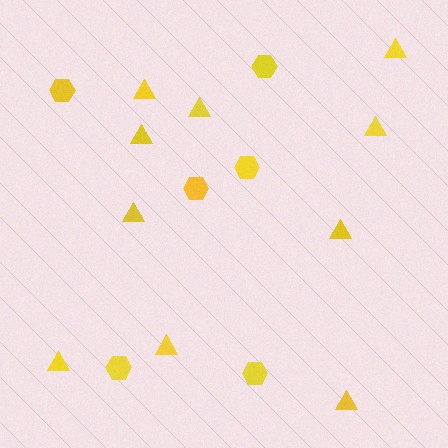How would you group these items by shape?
There are 2 groups: one group of triangles (10) and one group of hexagons (6).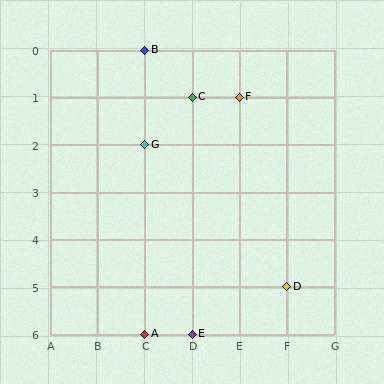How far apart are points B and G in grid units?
Points B and G are 2 rows apart.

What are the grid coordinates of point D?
Point D is at grid coordinates (F, 5).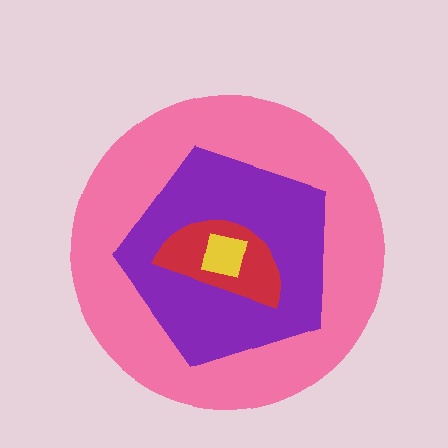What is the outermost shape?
The pink circle.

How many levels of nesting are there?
4.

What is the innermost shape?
The yellow square.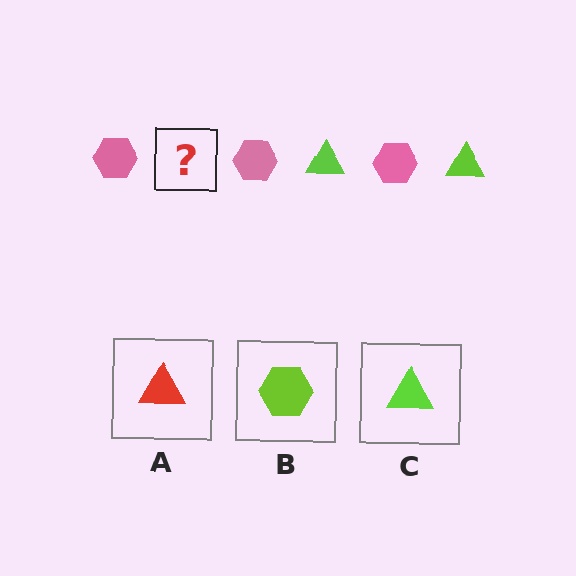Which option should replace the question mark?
Option C.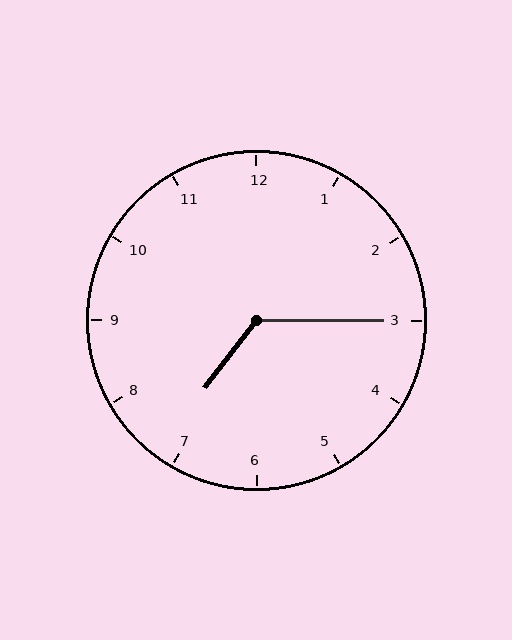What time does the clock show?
7:15.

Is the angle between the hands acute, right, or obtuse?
It is obtuse.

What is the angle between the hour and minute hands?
Approximately 128 degrees.